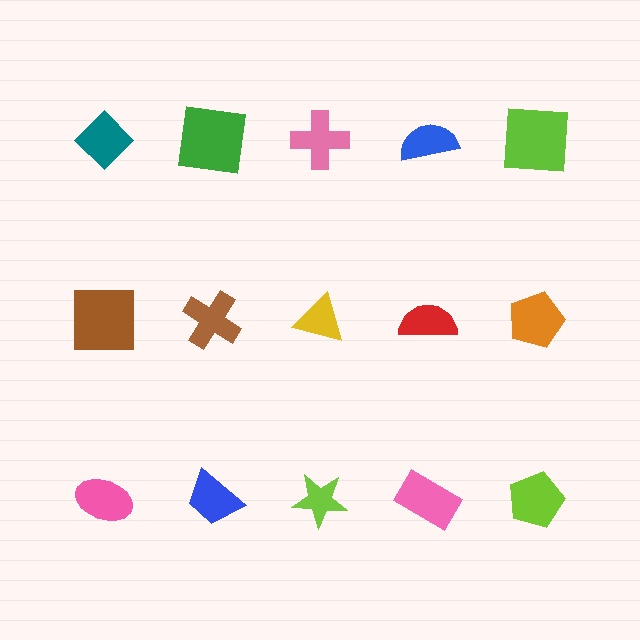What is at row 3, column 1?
A pink ellipse.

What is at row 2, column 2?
A brown cross.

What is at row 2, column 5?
An orange pentagon.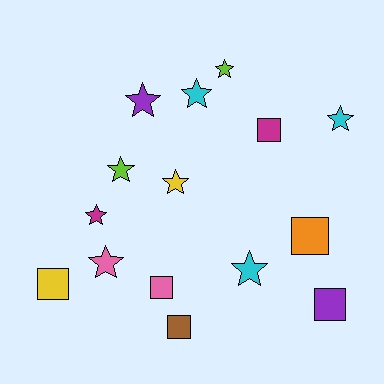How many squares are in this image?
There are 6 squares.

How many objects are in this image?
There are 15 objects.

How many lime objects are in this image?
There are 2 lime objects.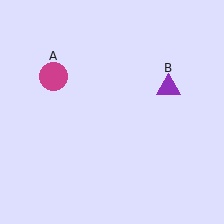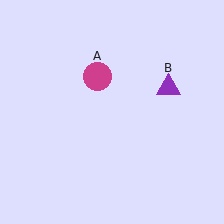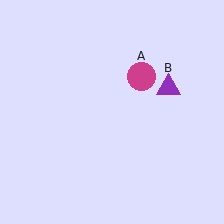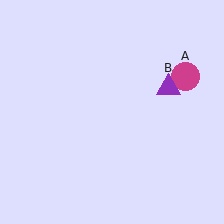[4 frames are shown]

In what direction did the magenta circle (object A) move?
The magenta circle (object A) moved right.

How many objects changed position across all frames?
1 object changed position: magenta circle (object A).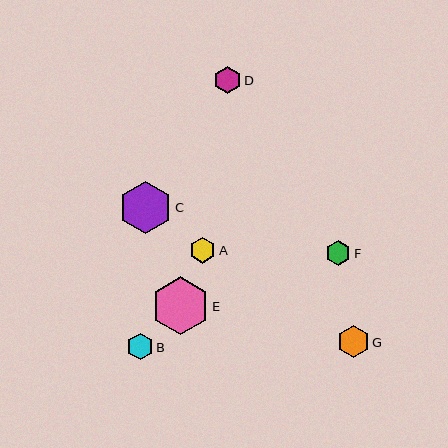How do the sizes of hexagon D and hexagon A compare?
Hexagon D and hexagon A are approximately the same size.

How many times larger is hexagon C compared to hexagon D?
Hexagon C is approximately 2.0 times the size of hexagon D.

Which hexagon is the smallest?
Hexagon F is the smallest with a size of approximately 25 pixels.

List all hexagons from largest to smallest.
From largest to smallest: E, C, G, D, B, A, F.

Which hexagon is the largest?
Hexagon E is the largest with a size of approximately 57 pixels.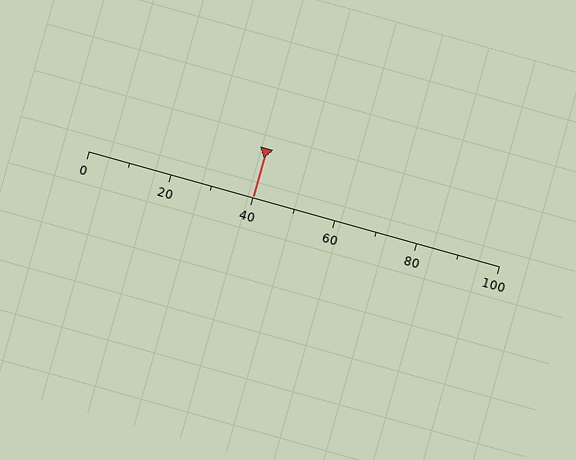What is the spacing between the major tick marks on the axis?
The major ticks are spaced 20 apart.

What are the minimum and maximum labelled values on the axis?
The axis runs from 0 to 100.